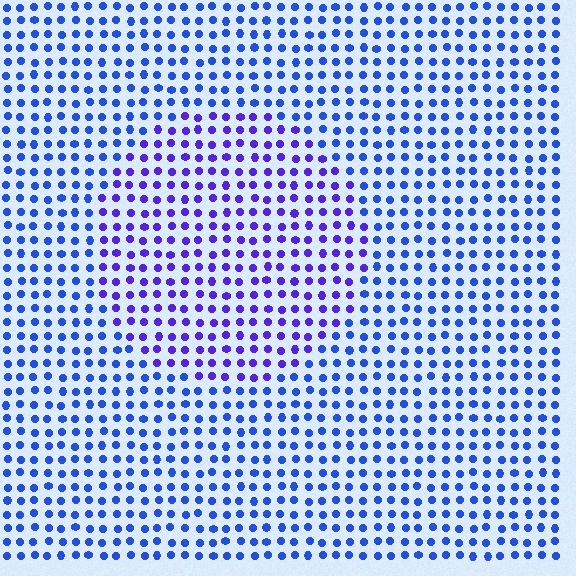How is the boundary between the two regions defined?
The boundary is defined purely by a slight shift in hue (about 31 degrees). Spacing, size, and orientation are identical on both sides.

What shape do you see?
I see a circle.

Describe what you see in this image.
The image is filled with small blue elements in a uniform arrangement. A circle-shaped region is visible where the elements are tinted to a slightly different hue, forming a subtle color boundary.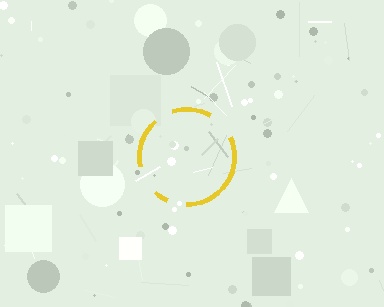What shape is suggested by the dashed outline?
The dashed outline suggests a circle.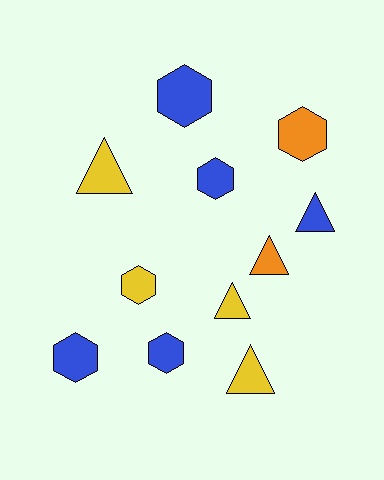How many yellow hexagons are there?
There is 1 yellow hexagon.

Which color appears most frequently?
Blue, with 5 objects.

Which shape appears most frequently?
Hexagon, with 6 objects.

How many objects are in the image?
There are 11 objects.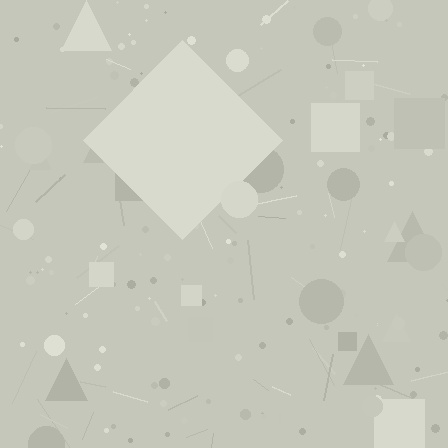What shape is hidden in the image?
A diamond is hidden in the image.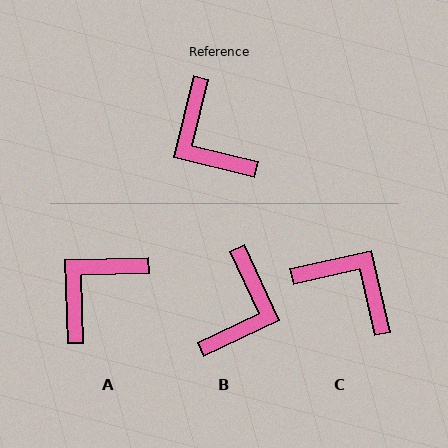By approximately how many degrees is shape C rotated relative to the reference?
Approximately 154 degrees clockwise.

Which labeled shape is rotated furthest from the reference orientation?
C, about 154 degrees away.